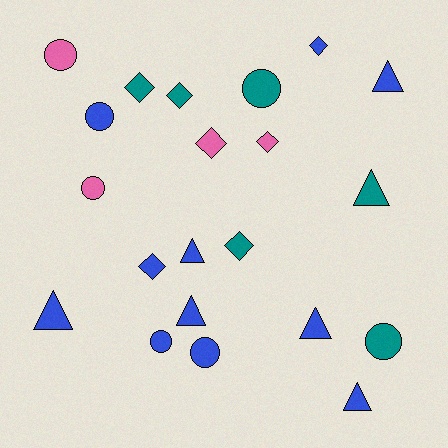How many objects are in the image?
There are 21 objects.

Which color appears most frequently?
Blue, with 11 objects.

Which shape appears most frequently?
Circle, with 7 objects.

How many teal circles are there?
There are 2 teal circles.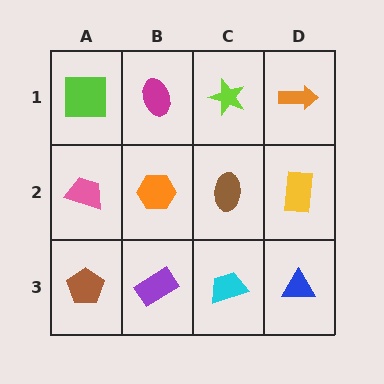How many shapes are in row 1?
4 shapes.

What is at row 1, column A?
A lime square.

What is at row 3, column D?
A blue triangle.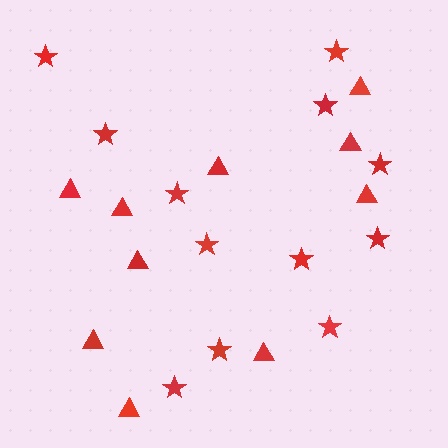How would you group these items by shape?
There are 2 groups: one group of stars (12) and one group of triangles (10).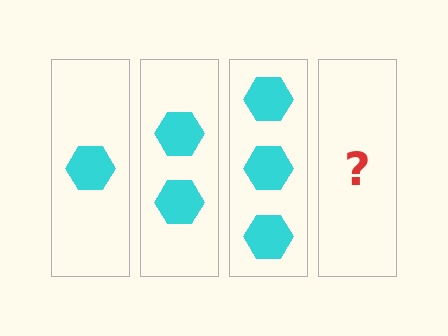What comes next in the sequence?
The next element should be 4 hexagons.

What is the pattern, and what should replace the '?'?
The pattern is that each step adds one more hexagon. The '?' should be 4 hexagons.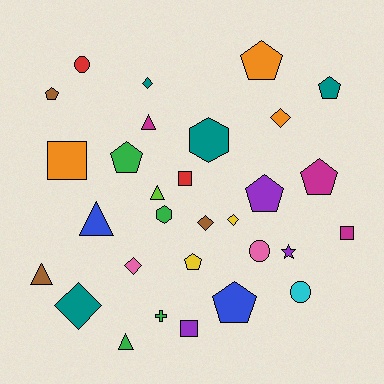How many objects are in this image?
There are 30 objects.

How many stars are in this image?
There is 1 star.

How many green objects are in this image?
There are 4 green objects.